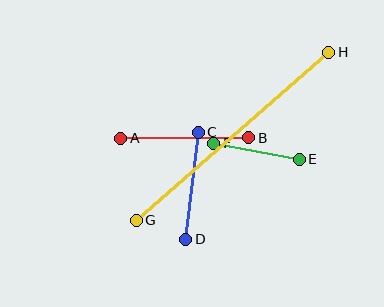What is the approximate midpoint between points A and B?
The midpoint is at approximately (185, 138) pixels.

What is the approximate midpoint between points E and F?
The midpoint is at approximately (256, 151) pixels.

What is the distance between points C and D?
The distance is approximately 107 pixels.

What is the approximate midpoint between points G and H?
The midpoint is at approximately (232, 136) pixels.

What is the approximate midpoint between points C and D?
The midpoint is at approximately (192, 186) pixels.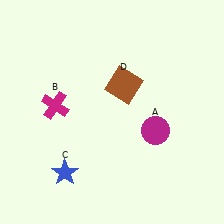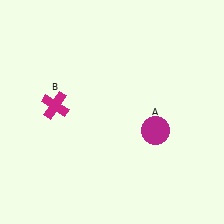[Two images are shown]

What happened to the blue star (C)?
The blue star (C) was removed in Image 2. It was in the bottom-left area of Image 1.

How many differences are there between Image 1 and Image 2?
There are 2 differences between the two images.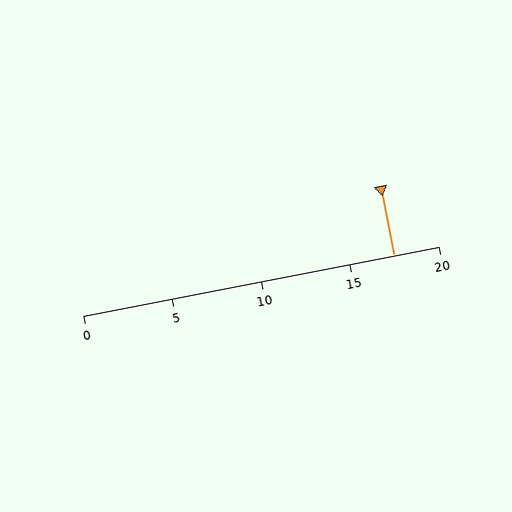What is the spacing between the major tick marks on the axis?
The major ticks are spaced 5 apart.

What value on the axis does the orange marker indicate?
The marker indicates approximately 17.5.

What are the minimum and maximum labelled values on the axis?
The axis runs from 0 to 20.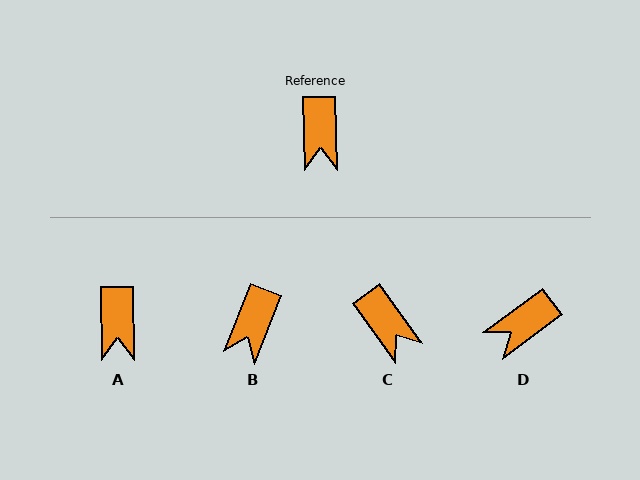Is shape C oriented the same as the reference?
No, it is off by about 35 degrees.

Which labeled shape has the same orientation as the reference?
A.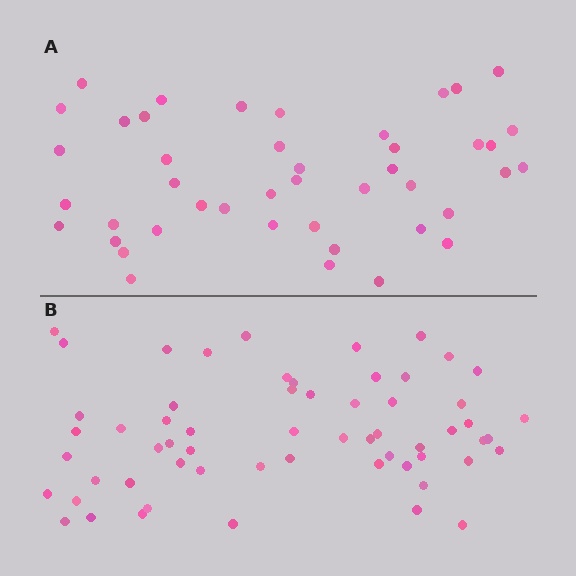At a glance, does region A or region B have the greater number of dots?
Region B (the bottom region) has more dots.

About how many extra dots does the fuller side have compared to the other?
Region B has approximately 15 more dots than region A.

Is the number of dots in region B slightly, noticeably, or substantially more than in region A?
Region B has noticeably more, but not dramatically so. The ratio is roughly 1.4 to 1.